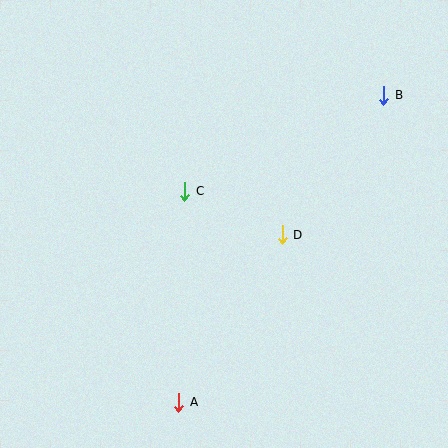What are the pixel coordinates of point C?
Point C is at (185, 191).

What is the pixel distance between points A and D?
The distance between A and D is 197 pixels.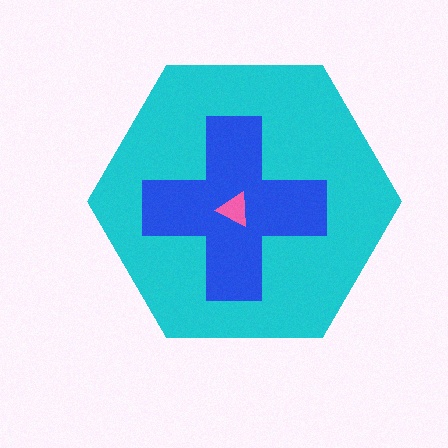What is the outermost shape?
The cyan hexagon.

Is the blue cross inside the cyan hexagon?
Yes.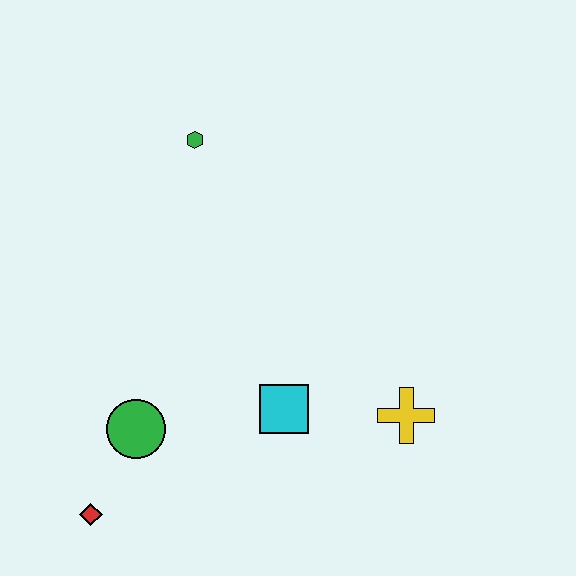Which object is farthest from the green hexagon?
The red diamond is farthest from the green hexagon.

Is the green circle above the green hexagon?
No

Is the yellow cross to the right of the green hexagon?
Yes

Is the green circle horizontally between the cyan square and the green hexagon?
No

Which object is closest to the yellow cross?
The cyan square is closest to the yellow cross.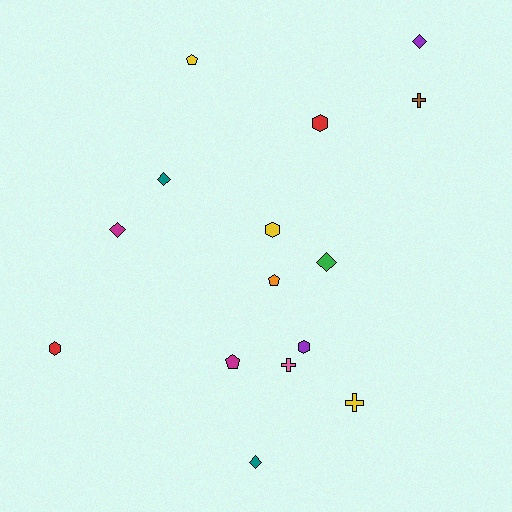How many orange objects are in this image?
There is 1 orange object.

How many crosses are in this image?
There are 3 crosses.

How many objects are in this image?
There are 15 objects.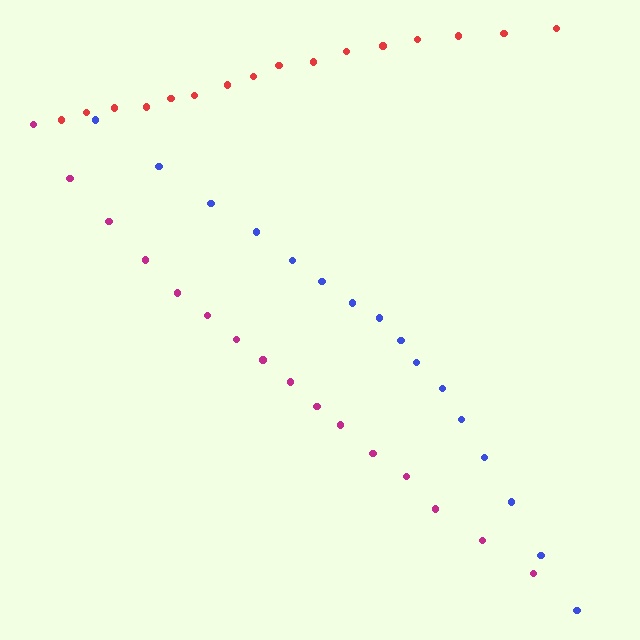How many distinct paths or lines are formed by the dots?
There are 3 distinct paths.